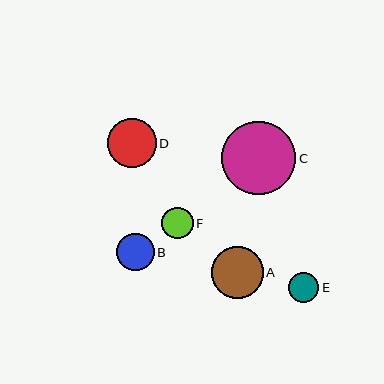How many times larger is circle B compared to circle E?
Circle B is approximately 1.2 times the size of circle E.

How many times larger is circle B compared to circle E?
Circle B is approximately 1.2 times the size of circle E.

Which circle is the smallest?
Circle E is the smallest with a size of approximately 30 pixels.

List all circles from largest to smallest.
From largest to smallest: C, A, D, B, F, E.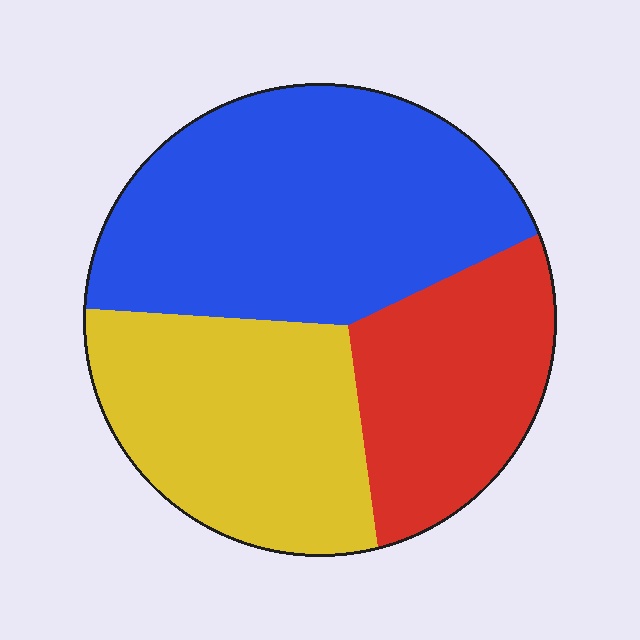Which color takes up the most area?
Blue, at roughly 45%.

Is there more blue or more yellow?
Blue.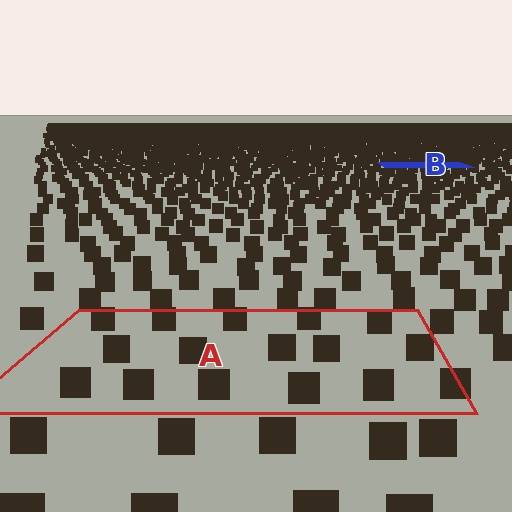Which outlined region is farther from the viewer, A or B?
Region B is farther from the viewer — the texture elements inside it appear smaller and more densely packed.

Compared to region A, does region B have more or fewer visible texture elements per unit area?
Region B has more texture elements per unit area — they are packed more densely because it is farther away.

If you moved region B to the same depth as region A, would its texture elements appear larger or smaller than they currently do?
They would appear larger. At a closer depth, the same texture elements are projected at a bigger on-screen size.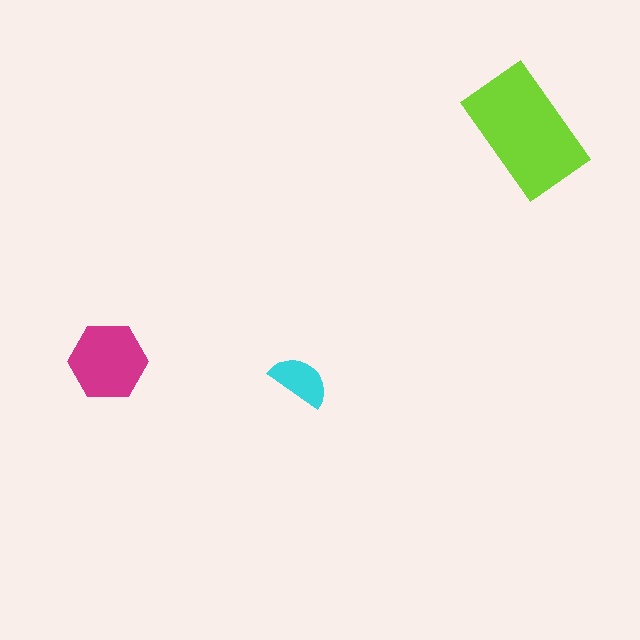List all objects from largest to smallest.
The lime rectangle, the magenta hexagon, the cyan semicircle.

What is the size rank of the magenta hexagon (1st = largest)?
2nd.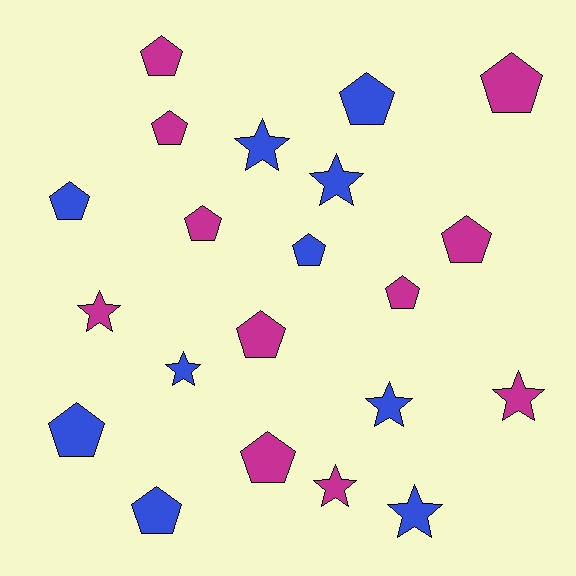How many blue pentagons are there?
There are 5 blue pentagons.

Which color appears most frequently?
Magenta, with 11 objects.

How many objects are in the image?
There are 21 objects.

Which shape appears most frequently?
Pentagon, with 13 objects.